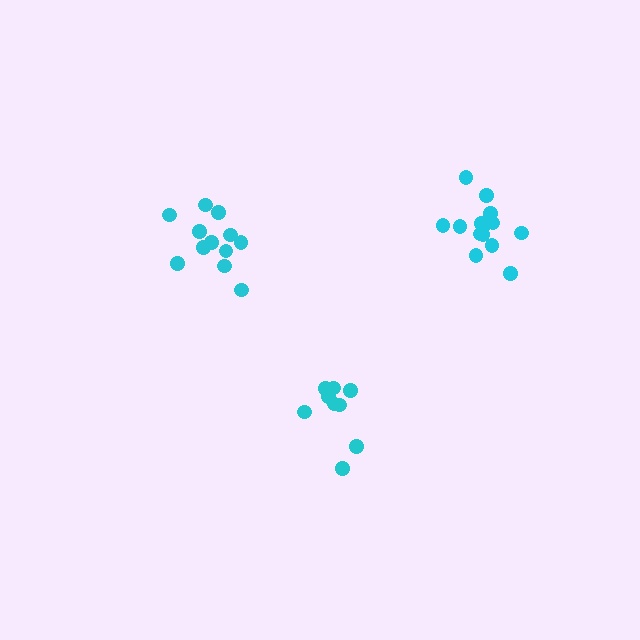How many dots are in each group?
Group 1: 12 dots, Group 2: 9 dots, Group 3: 14 dots (35 total).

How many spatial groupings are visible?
There are 3 spatial groupings.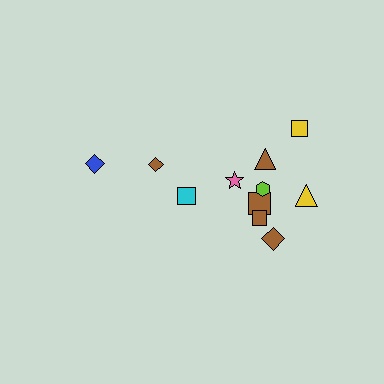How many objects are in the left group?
There are 3 objects.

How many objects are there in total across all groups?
There are 11 objects.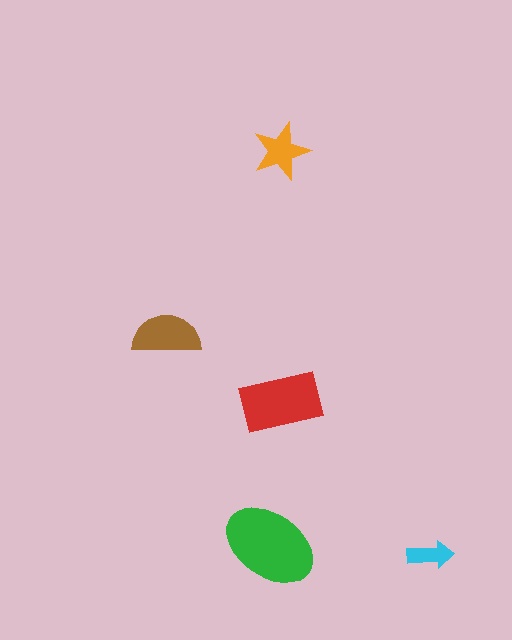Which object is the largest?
The green ellipse.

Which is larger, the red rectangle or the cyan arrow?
The red rectangle.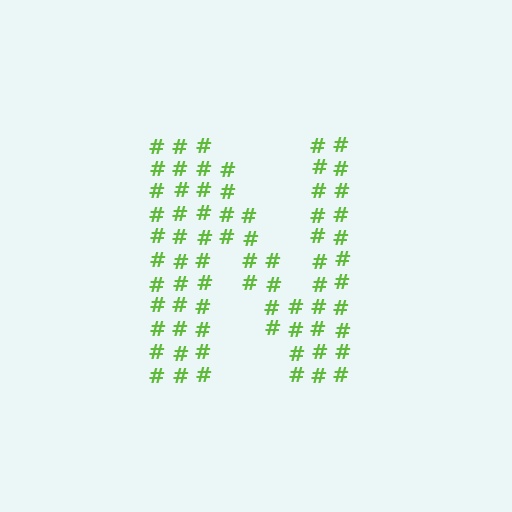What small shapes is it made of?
It is made of small hash symbols.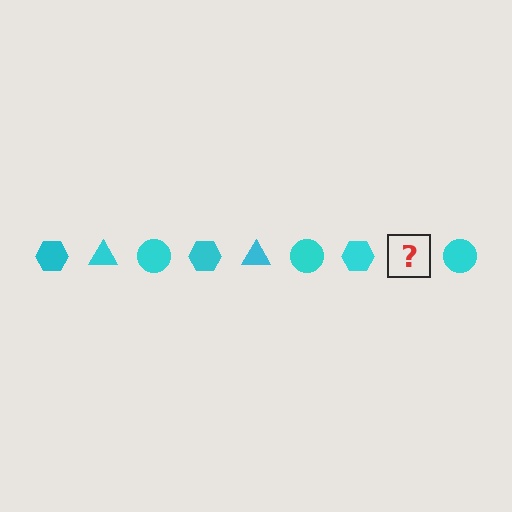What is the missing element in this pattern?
The missing element is a cyan triangle.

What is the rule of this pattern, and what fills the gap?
The rule is that the pattern cycles through hexagon, triangle, circle shapes in cyan. The gap should be filled with a cyan triangle.